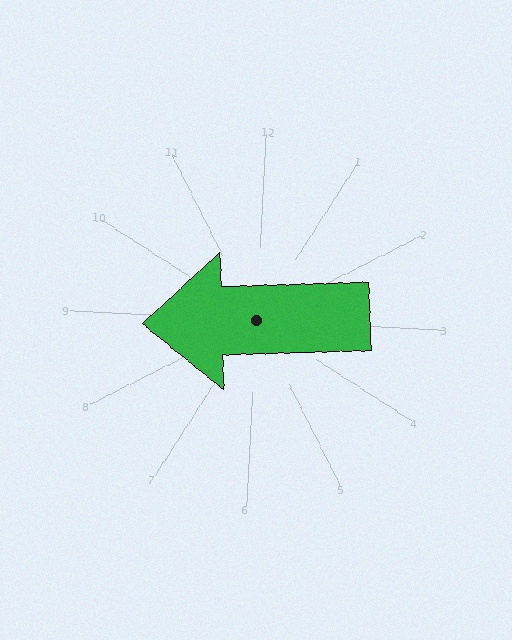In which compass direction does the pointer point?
West.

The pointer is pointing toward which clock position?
Roughly 9 o'clock.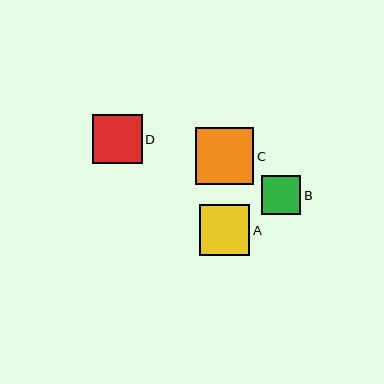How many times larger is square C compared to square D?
Square C is approximately 1.2 times the size of square D.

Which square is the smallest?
Square B is the smallest with a size of approximately 39 pixels.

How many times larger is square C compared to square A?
Square C is approximately 1.1 times the size of square A.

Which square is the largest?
Square C is the largest with a size of approximately 58 pixels.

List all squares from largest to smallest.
From largest to smallest: C, A, D, B.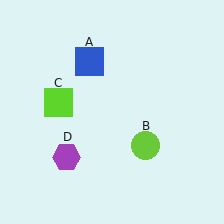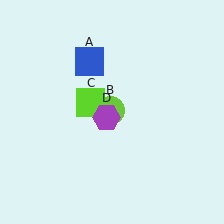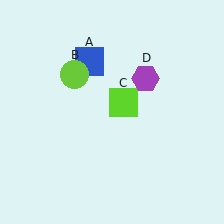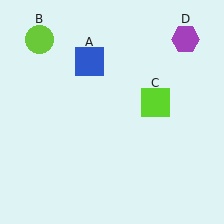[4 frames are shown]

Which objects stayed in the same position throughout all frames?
Blue square (object A) remained stationary.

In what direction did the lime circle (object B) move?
The lime circle (object B) moved up and to the left.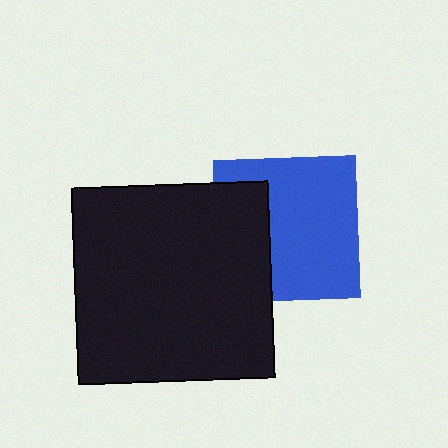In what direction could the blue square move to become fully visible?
The blue square could move right. That would shift it out from behind the black square entirely.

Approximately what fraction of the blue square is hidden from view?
Roughly 32% of the blue square is hidden behind the black square.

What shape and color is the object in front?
The object in front is a black square.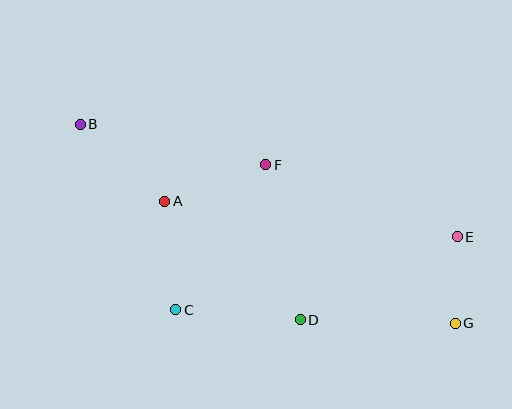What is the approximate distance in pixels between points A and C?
The distance between A and C is approximately 109 pixels.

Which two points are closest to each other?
Points E and G are closest to each other.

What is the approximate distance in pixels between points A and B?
The distance between A and B is approximately 114 pixels.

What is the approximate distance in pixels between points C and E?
The distance between C and E is approximately 291 pixels.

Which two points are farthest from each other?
Points B and G are farthest from each other.